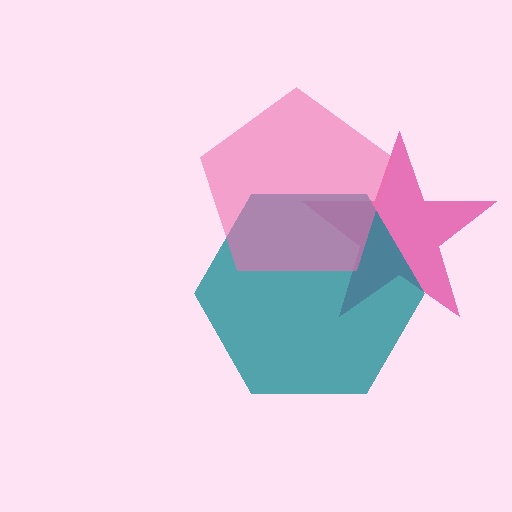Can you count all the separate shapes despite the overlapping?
Yes, there are 3 separate shapes.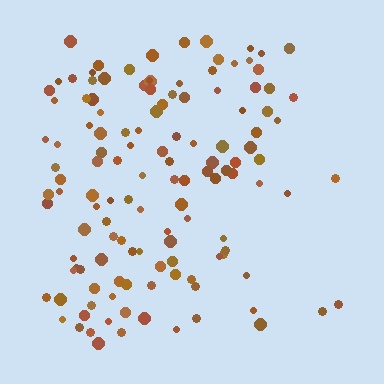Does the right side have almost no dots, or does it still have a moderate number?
Still a moderate number, just noticeably fewer than the left.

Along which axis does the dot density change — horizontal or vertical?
Horizontal.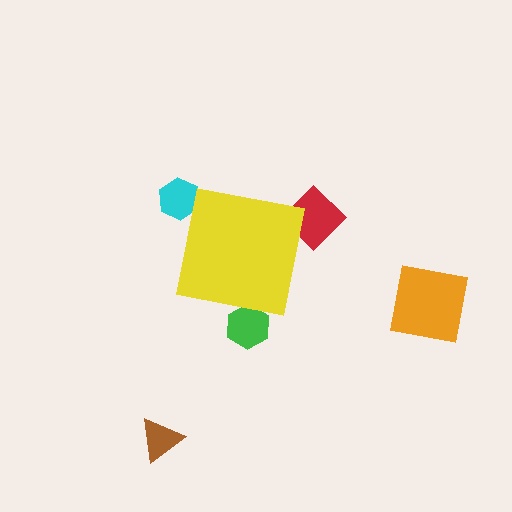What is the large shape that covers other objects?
A yellow square.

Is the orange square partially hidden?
No, the orange square is fully visible.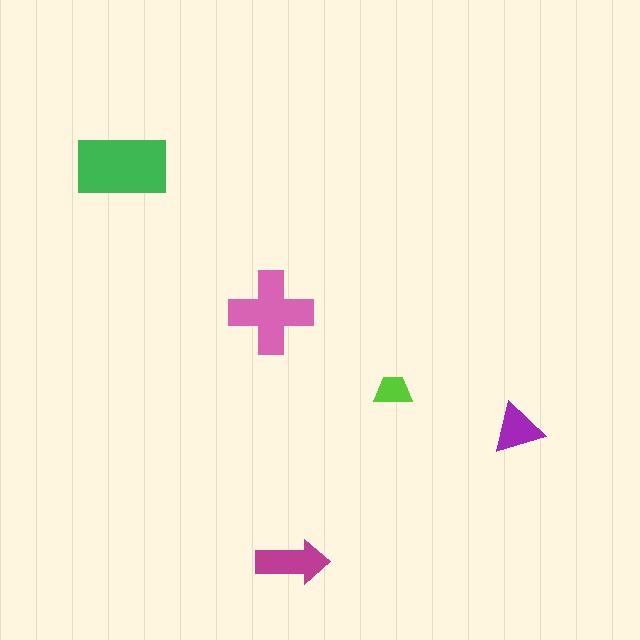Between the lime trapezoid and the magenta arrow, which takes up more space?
The magenta arrow.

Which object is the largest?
The green rectangle.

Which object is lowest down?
The magenta arrow is bottommost.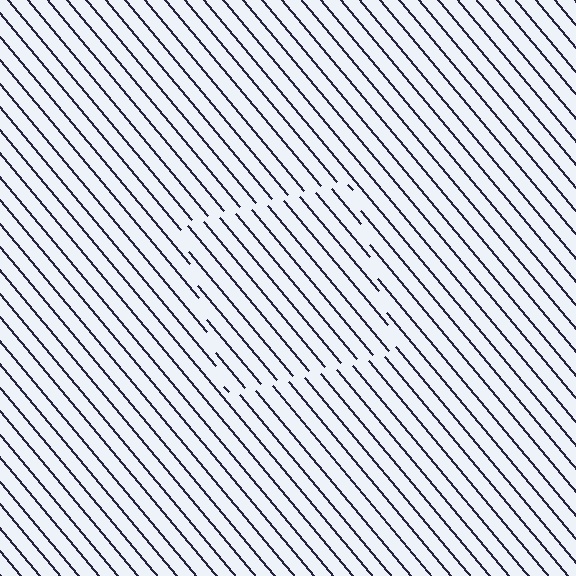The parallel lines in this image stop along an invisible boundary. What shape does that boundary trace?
An illusory square. The interior of the shape contains the same grating, shifted by half a period — the contour is defined by the phase discontinuity where line-ends from the inner and outer gratings abut.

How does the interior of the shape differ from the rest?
The interior of the shape contains the same grating, shifted by half a period — the contour is defined by the phase discontinuity where line-ends from the inner and outer gratings abut.